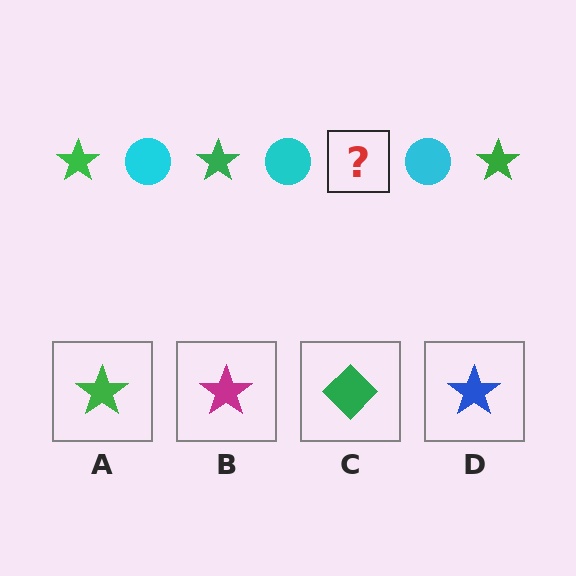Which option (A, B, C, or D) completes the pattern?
A.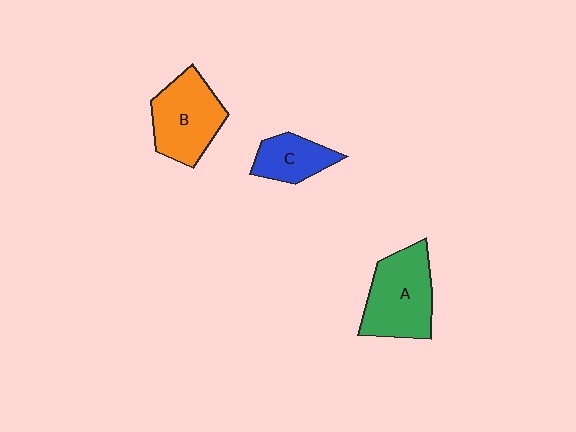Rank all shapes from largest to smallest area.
From largest to smallest: A (green), B (orange), C (blue).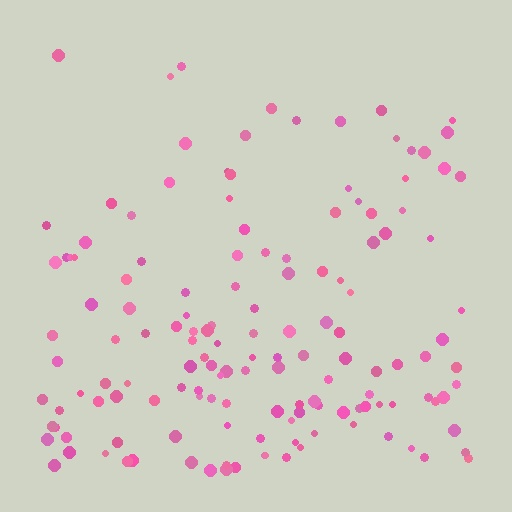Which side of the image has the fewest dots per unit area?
The top.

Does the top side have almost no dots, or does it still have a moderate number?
Still a moderate number, just noticeably fewer than the bottom.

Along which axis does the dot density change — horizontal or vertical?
Vertical.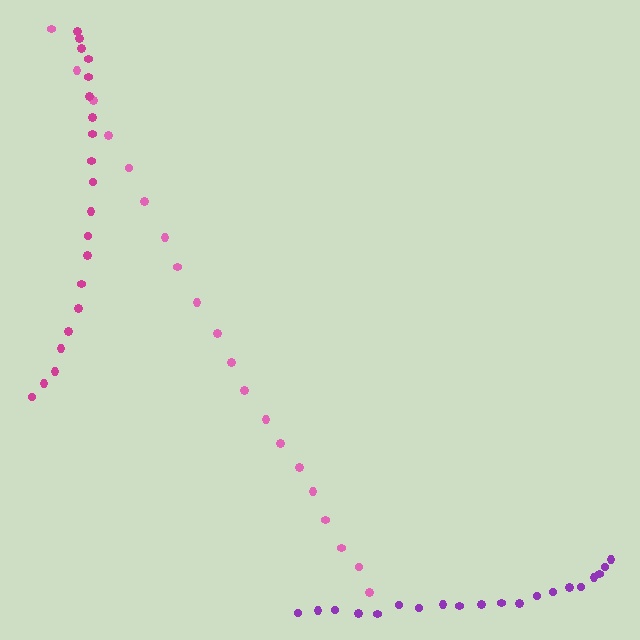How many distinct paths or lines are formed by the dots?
There are 3 distinct paths.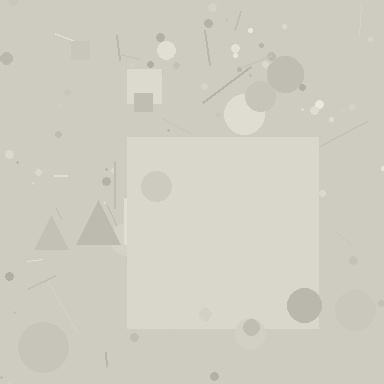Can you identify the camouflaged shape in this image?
The camouflaged shape is a square.